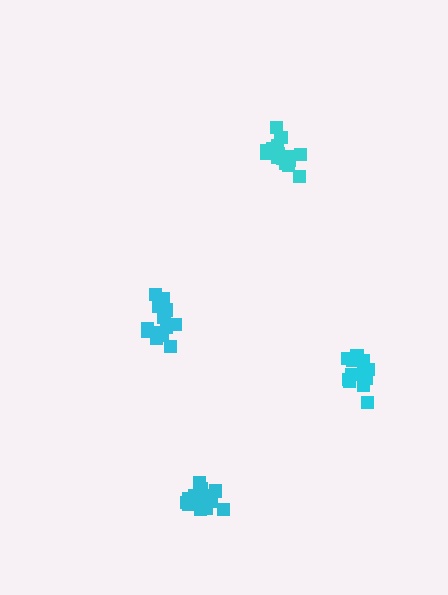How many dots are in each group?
Group 1: 15 dots, Group 2: 15 dots, Group 3: 17 dots, Group 4: 14 dots (61 total).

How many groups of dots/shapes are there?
There are 4 groups.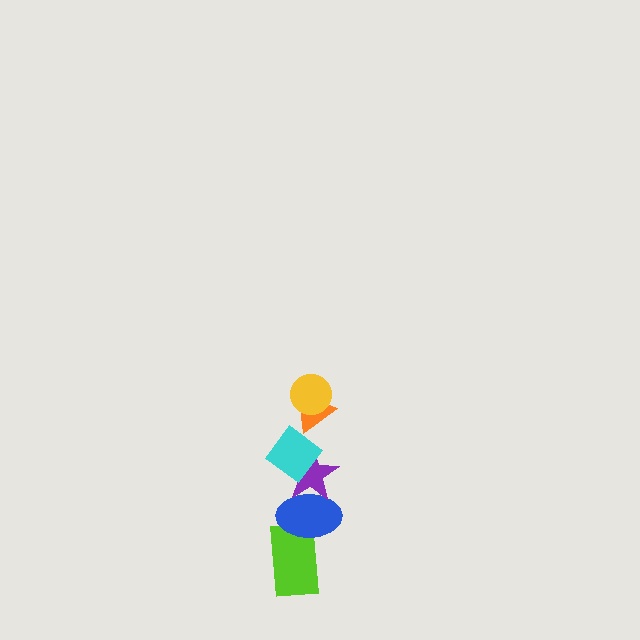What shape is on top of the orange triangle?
The yellow circle is on top of the orange triangle.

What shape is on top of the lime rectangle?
The blue ellipse is on top of the lime rectangle.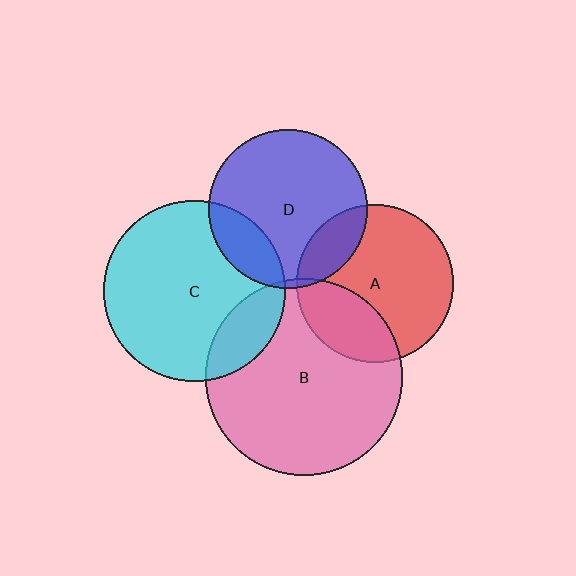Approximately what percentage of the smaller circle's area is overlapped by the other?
Approximately 15%.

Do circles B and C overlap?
Yes.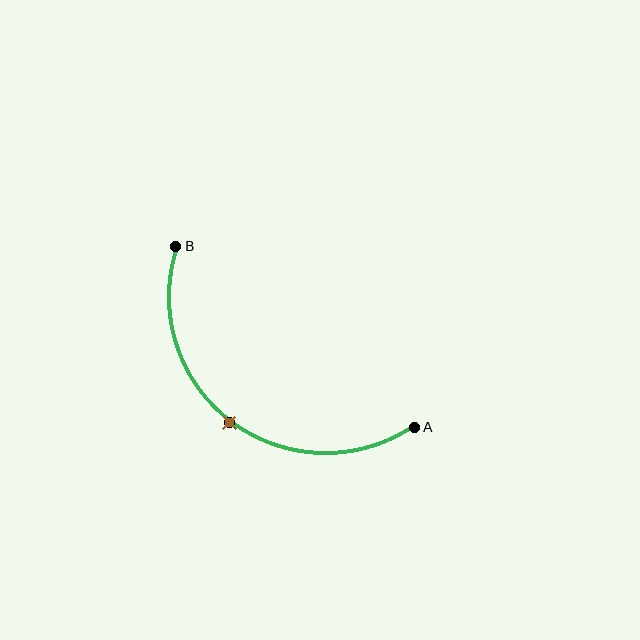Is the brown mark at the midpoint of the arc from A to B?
Yes. The brown mark lies on the arc at equal arc-length from both A and B — it is the arc midpoint.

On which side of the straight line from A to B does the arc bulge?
The arc bulges below and to the left of the straight line connecting A and B.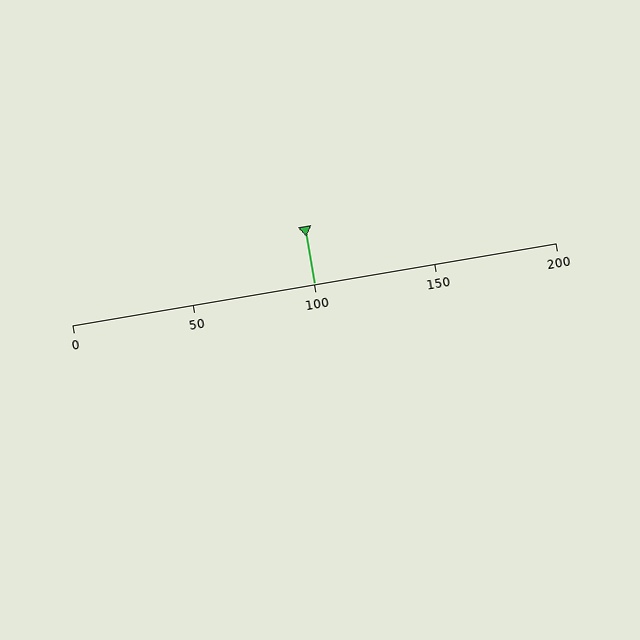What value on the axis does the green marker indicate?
The marker indicates approximately 100.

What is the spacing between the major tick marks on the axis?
The major ticks are spaced 50 apart.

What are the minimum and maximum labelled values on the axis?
The axis runs from 0 to 200.